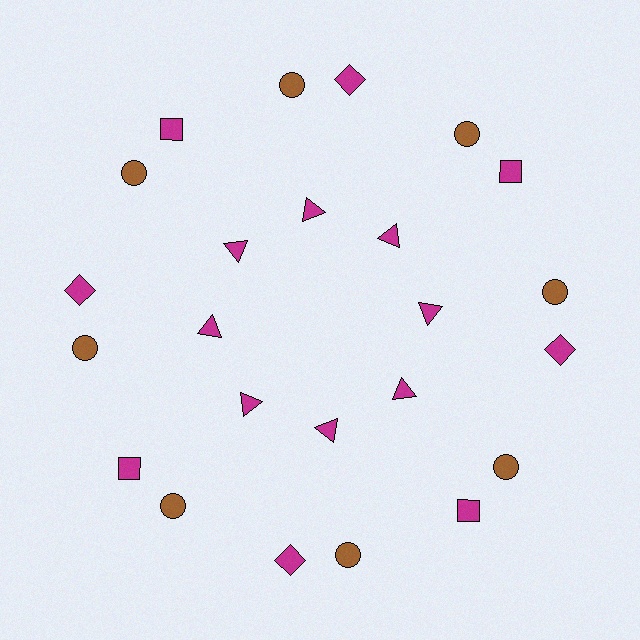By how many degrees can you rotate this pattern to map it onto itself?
The pattern maps onto itself every 45 degrees of rotation.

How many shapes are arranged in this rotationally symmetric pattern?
There are 24 shapes, arranged in 8 groups of 3.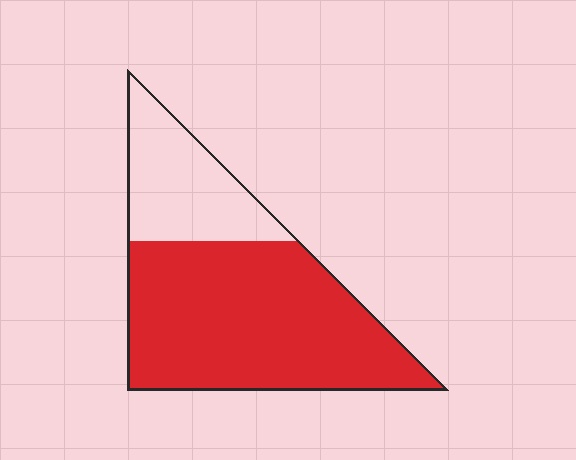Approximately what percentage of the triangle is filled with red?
Approximately 70%.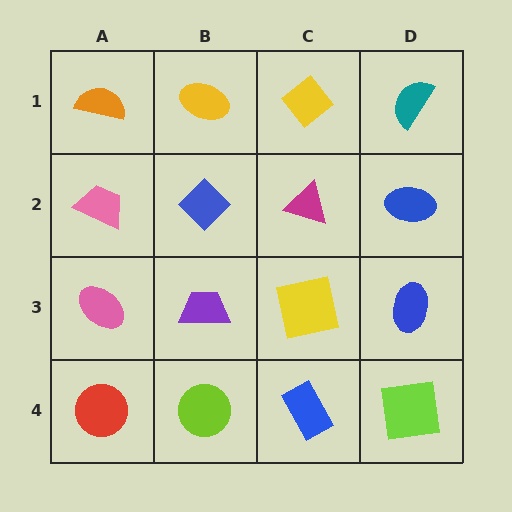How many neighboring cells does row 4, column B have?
3.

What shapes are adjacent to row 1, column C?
A magenta triangle (row 2, column C), a yellow ellipse (row 1, column B), a teal semicircle (row 1, column D).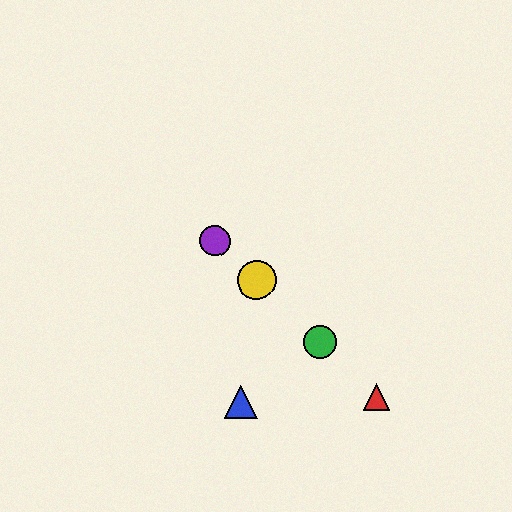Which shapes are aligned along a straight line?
The red triangle, the green circle, the yellow circle, the purple circle are aligned along a straight line.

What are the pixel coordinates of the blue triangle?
The blue triangle is at (241, 402).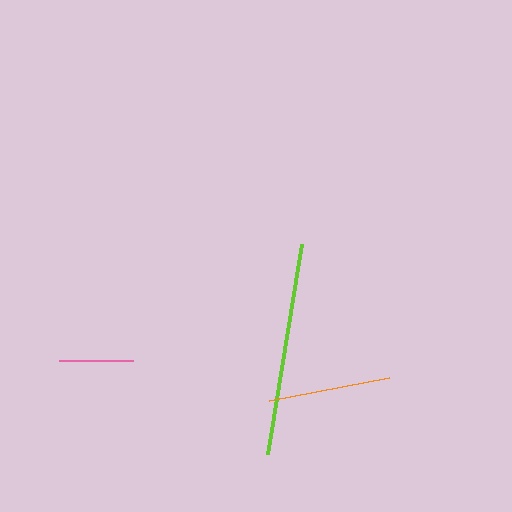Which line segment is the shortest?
The pink line is the shortest at approximately 74 pixels.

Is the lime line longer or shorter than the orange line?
The lime line is longer than the orange line.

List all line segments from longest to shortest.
From longest to shortest: lime, orange, pink.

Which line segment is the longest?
The lime line is the longest at approximately 213 pixels.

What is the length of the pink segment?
The pink segment is approximately 74 pixels long.